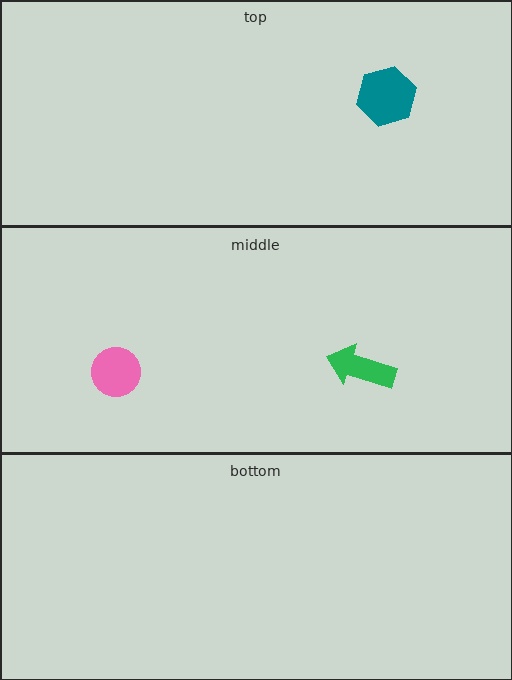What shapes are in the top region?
The teal hexagon.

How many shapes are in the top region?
1.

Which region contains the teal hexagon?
The top region.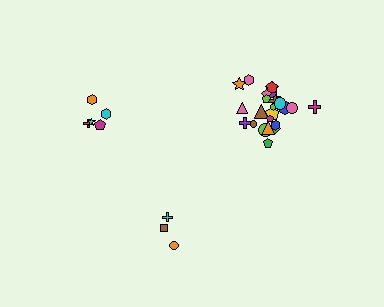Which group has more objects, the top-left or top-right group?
The top-right group.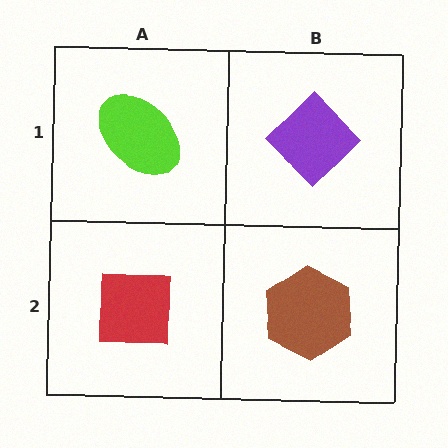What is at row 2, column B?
A brown hexagon.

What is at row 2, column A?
A red square.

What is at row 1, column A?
A lime ellipse.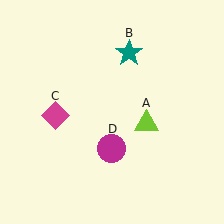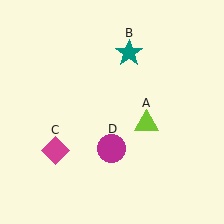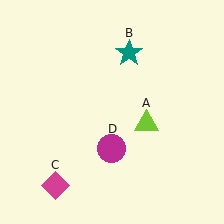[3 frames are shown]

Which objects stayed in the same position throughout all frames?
Lime triangle (object A) and teal star (object B) and magenta circle (object D) remained stationary.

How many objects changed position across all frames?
1 object changed position: magenta diamond (object C).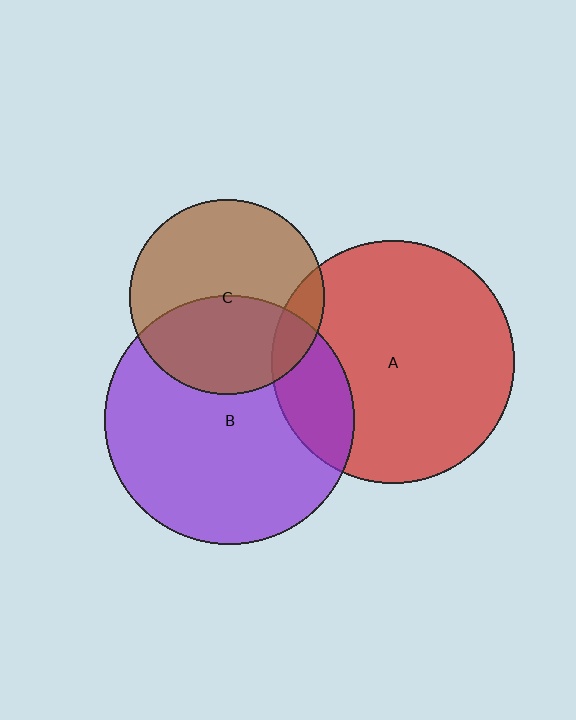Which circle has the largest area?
Circle B (purple).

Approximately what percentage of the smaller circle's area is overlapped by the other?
Approximately 45%.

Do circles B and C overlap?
Yes.